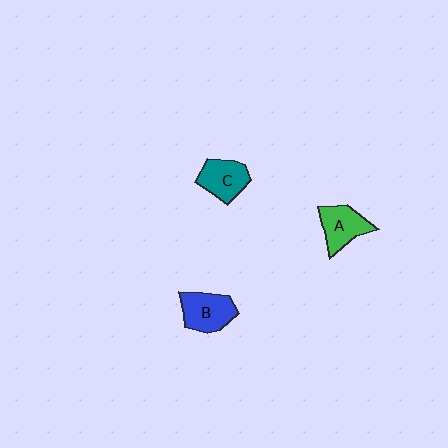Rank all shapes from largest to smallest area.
From largest to smallest: B (blue), A (green), C (teal).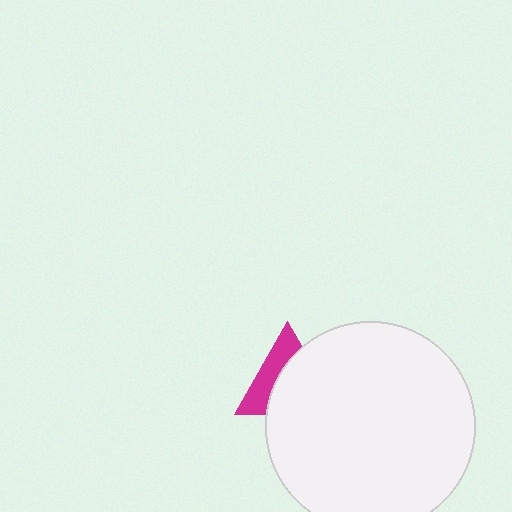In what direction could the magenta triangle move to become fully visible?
The magenta triangle could move left. That would shift it out from behind the white circle entirely.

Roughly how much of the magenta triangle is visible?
A small part of it is visible (roughly 41%).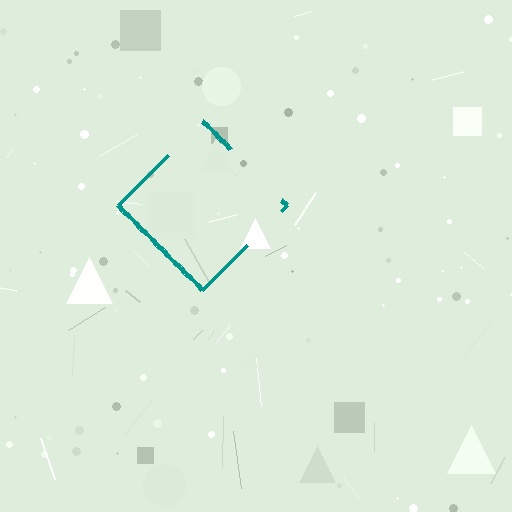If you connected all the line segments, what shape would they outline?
They would outline a diamond.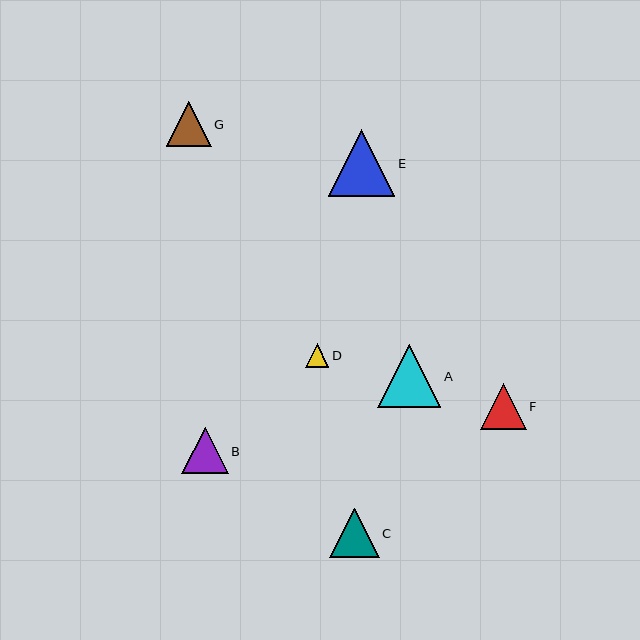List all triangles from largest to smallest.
From largest to smallest: E, A, C, B, F, G, D.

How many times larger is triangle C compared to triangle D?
Triangle C is approximately 2.1 times the size of triangle D.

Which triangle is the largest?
Triangle E is the largest with a size of approximately 66 pixels.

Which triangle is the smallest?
Triangle D is the smallest with a size of approximately 24 pixels.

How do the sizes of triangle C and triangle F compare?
Triangle C and triangle F are approximately the same size.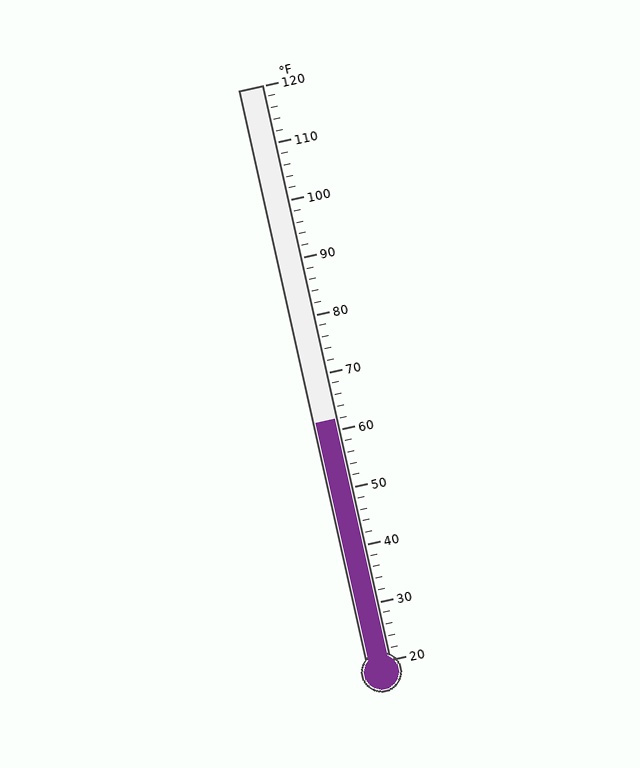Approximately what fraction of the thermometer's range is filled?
The thermometer is filled to approximately 40% of its range.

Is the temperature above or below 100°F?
The temperature is below 100°F.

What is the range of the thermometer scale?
The thermometer scale ranges from 20°F to 120°F.